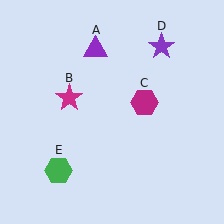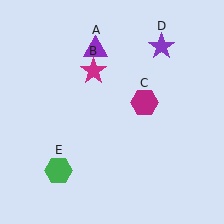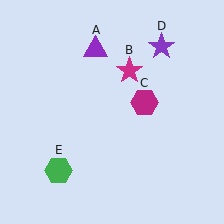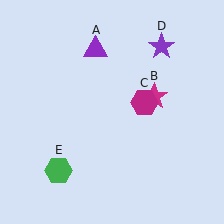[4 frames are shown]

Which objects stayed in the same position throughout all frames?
Purple triangle (object A) and magenta hexagon (object C) and purple star (object D) and green hexagon (object E) remained stationary.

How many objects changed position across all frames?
1 object changed position: magenta star (object B).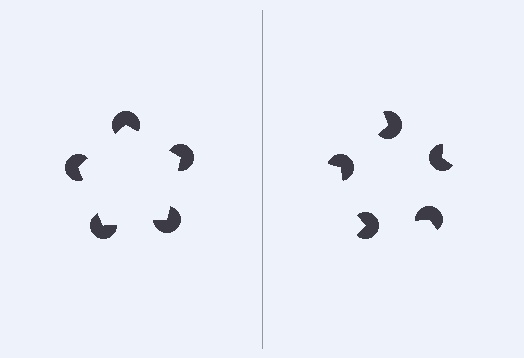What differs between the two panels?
The pac-man discs are positioned identically on both sides; only the wedge orientations differ. On the left they align to a pentagon; on the right they are misaligned.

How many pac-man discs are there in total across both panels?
10 — 5 on each side.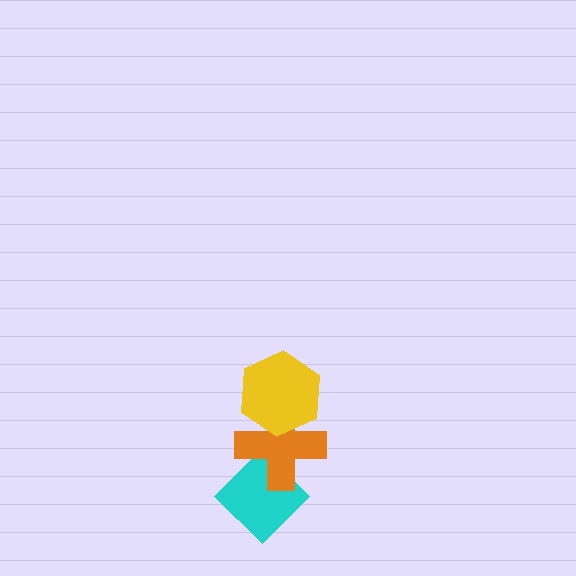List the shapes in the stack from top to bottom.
From top to bottom: the yellow hexagon, the orange cross, the cyan diamond.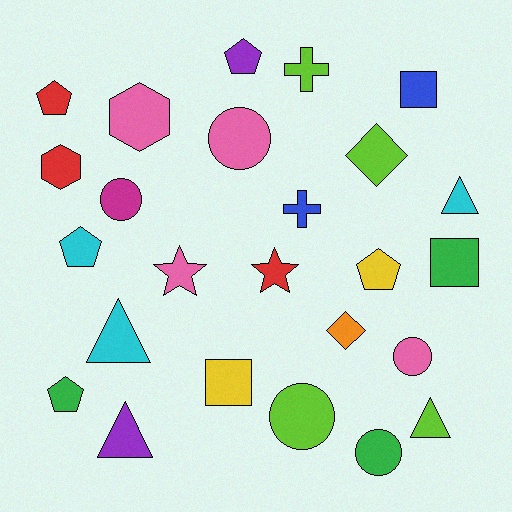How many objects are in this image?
There are 25 objects.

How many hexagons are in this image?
There are 2 hexagons.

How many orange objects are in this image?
There is 1 orange object.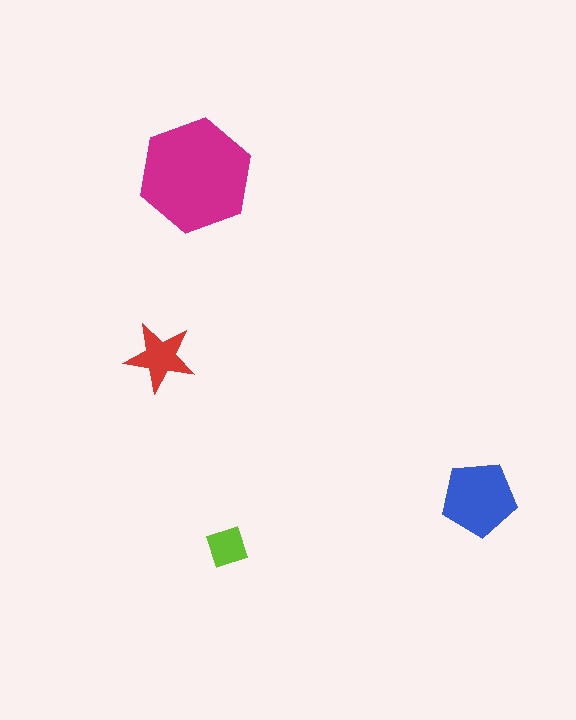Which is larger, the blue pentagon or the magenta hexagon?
The magenta hexagon.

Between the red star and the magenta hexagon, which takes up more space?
The magenta hexagon.